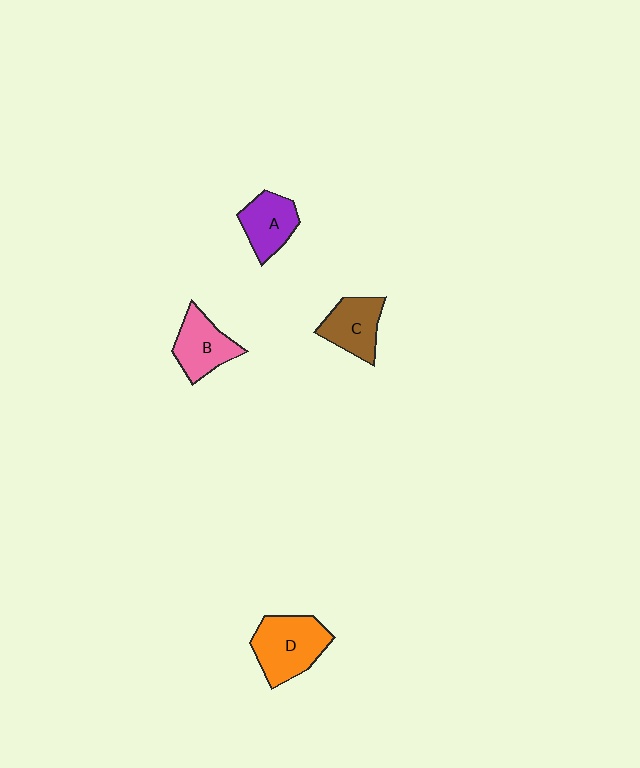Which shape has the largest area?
Shape D (orange).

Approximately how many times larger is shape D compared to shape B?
Approximately 1.3 times.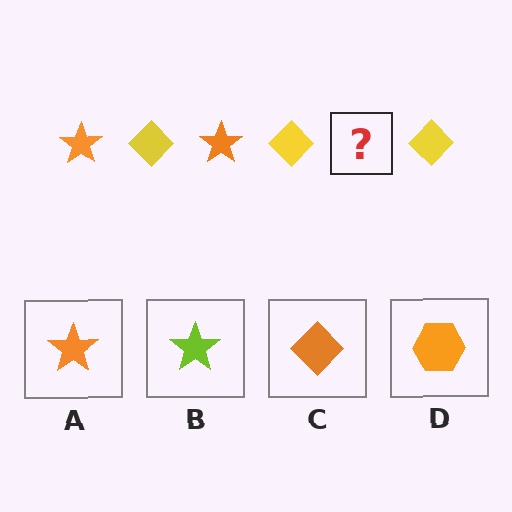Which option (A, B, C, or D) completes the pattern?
A.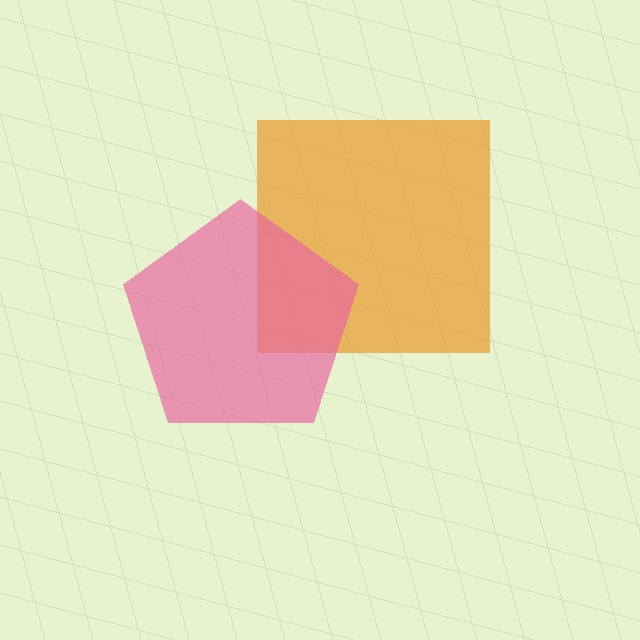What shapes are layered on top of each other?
The layered shapes are: an orange square, a pink pentagon.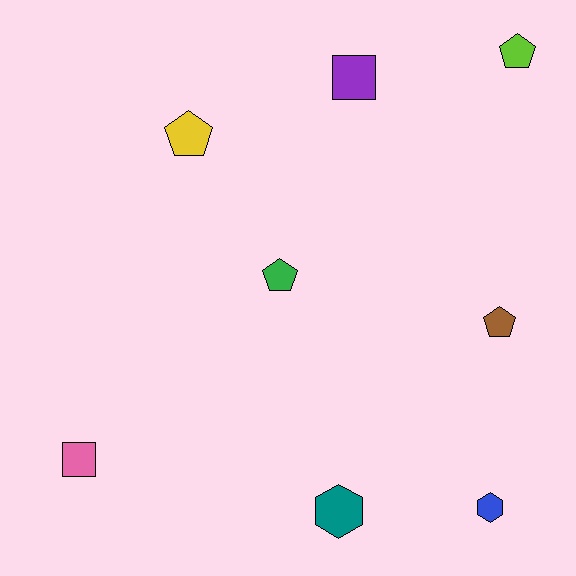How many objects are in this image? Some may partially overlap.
There are 8 objects.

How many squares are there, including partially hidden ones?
There are 2 squares.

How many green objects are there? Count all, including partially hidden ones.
There is 1 green object.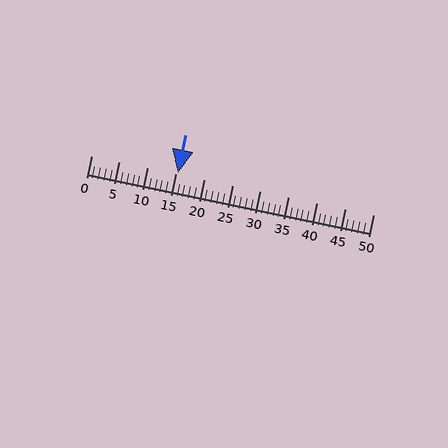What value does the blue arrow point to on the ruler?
The blue arrow points to approximately 15.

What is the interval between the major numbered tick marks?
The major tick marks are spaced 5 units apart.